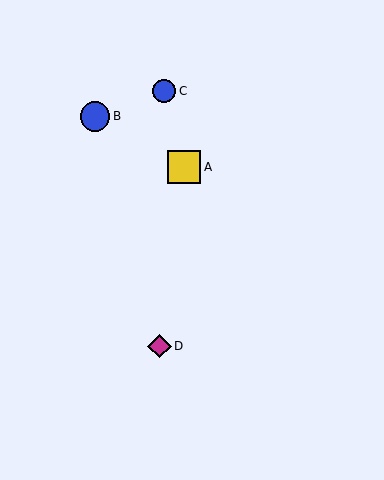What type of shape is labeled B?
Shape B is a blue circle.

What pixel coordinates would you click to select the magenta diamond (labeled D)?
Click at (160, 346) to select the magenta diamond D.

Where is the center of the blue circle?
The center of the blue circle is at (164, 91).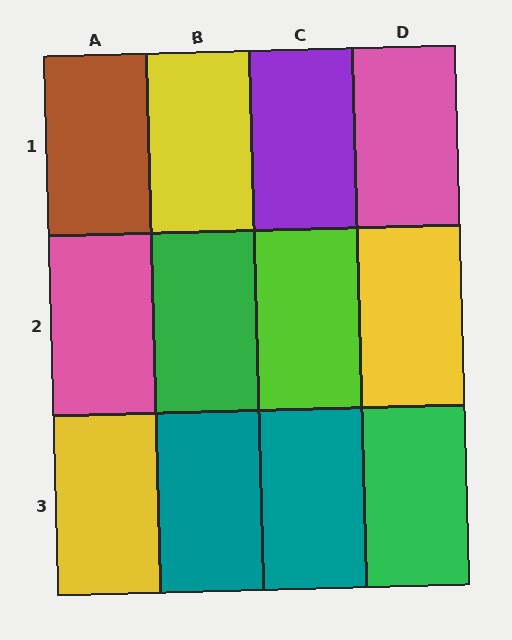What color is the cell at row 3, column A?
Yellow.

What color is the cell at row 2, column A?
Pink.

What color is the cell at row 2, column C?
Lime.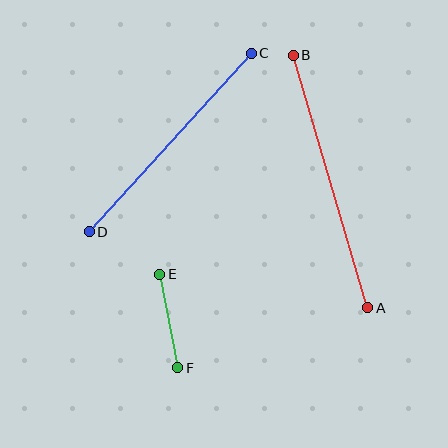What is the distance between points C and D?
The distance is approximately 241 pixels.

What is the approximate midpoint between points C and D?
The midpoint is at approximately (170, 142) pixels.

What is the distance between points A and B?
The distance is approximately 263 pixels.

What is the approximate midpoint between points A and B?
The midpoint is at approximately (330, 181) pixels.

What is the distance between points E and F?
The distance is approximately 95 pixels.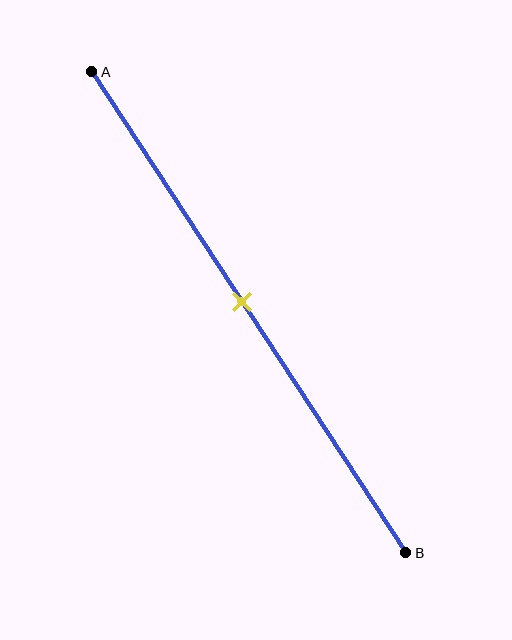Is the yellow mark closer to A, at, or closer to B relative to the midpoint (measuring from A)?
The yellow mark is approximately at the midpoint of segment AB.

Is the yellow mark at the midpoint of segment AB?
Yes, the mark is approximately at the midpoint.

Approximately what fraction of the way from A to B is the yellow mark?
The yellow mark is approximately 50% of the way from A to B.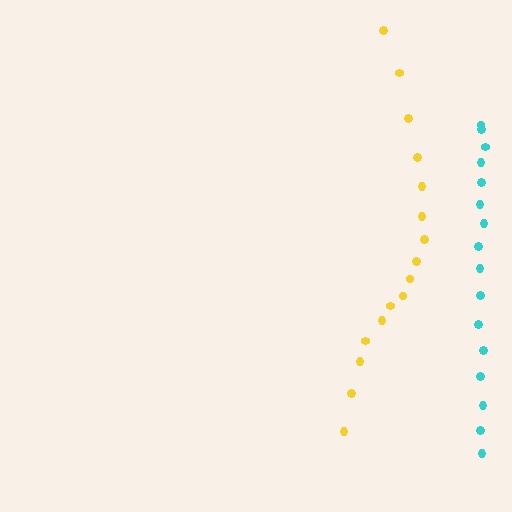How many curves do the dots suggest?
There are 2 distinct paths.